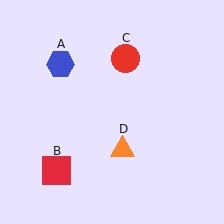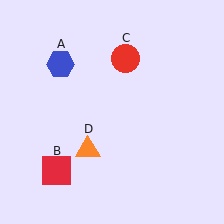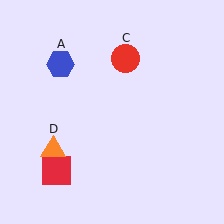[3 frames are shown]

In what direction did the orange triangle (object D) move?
The orange triangle (object D) moved left.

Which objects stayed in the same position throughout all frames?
Blue hexagon (object A) and red square (object B) and red circle (object C) remained stationary.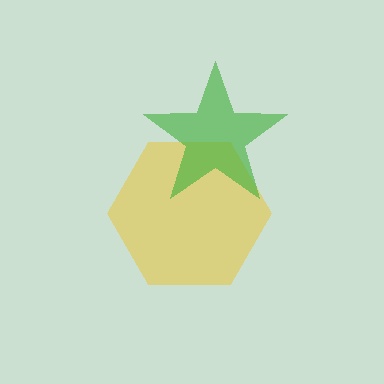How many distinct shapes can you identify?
There are 2 distinct shapes: a yellow hexagon, a green star.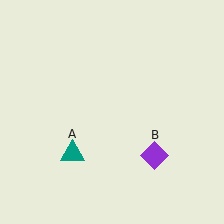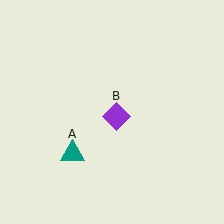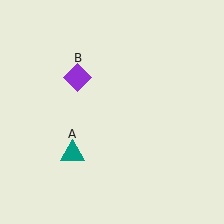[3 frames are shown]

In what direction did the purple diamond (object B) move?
The purple diamond (object B) moved up and to the left.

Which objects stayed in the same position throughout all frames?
Teal triangle (object A) remained stationary.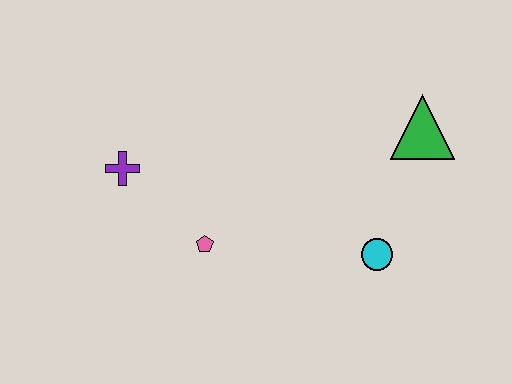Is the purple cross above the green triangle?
No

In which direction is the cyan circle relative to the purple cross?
The cyan circle is to the right of the purple cross.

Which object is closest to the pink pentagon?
The purple cross is closest to the pink pentagon.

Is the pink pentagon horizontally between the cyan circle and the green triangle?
No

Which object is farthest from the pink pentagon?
The green triangle is farthest from the pink pentagon.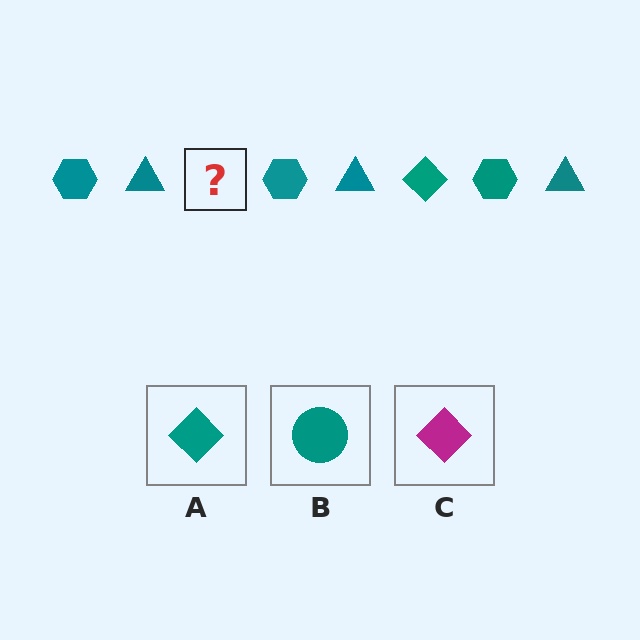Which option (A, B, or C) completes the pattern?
A.